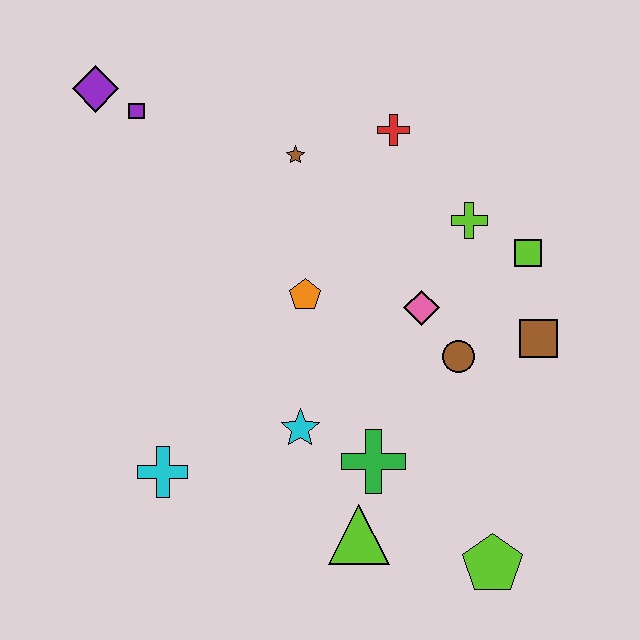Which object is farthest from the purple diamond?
The lime pentagon is farthest from the purple diamond.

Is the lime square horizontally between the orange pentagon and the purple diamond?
No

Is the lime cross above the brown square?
Yes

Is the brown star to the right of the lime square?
No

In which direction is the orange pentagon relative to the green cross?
The orange pentagon is above the green cross.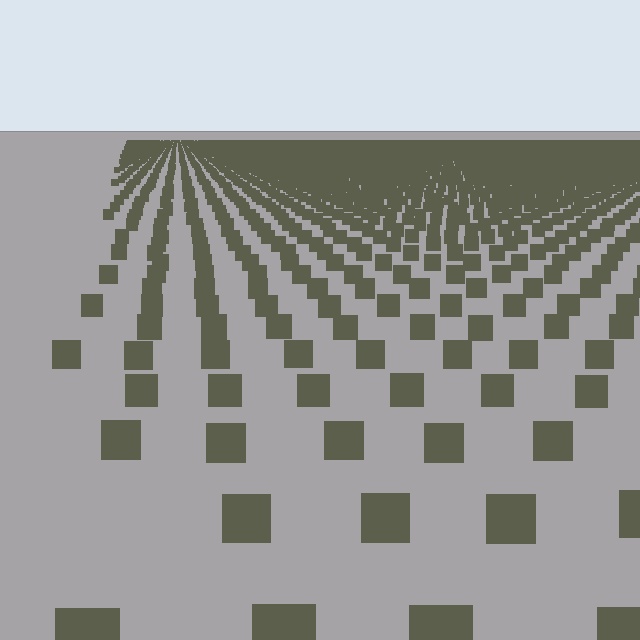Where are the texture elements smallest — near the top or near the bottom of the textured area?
Near the top.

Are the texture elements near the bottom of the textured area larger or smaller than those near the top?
Larger. Near the bottom, elements are closer to the viewer and appear at a bigger on-screen size.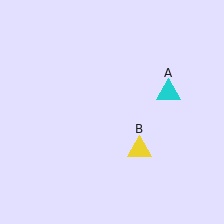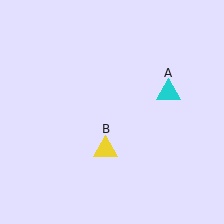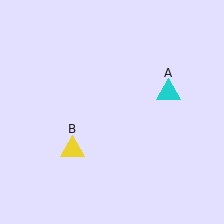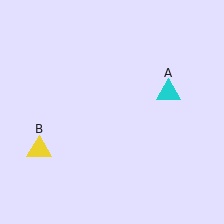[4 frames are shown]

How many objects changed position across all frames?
1 object changed position: yellow triangle (object B).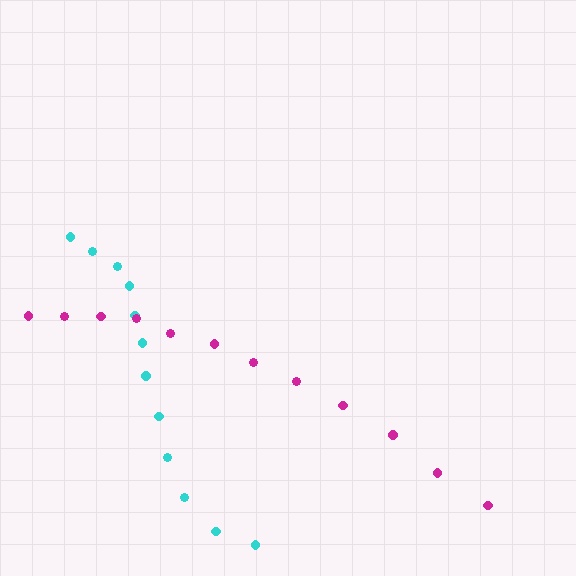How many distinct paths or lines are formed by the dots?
There are 2 distinct paths.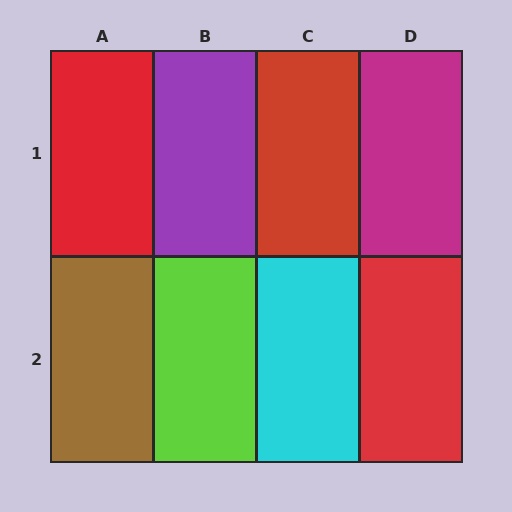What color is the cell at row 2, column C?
Cyan.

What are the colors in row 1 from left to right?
Red, purple, red, magenta.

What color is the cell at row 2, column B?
Lime.